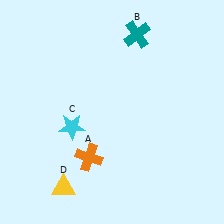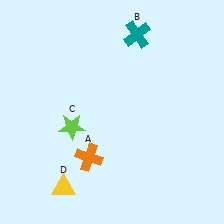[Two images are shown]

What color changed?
The star (C) changed from cyan in Image 1 to lime in Image 2.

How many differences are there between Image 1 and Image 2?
There is 1 difference between the two images.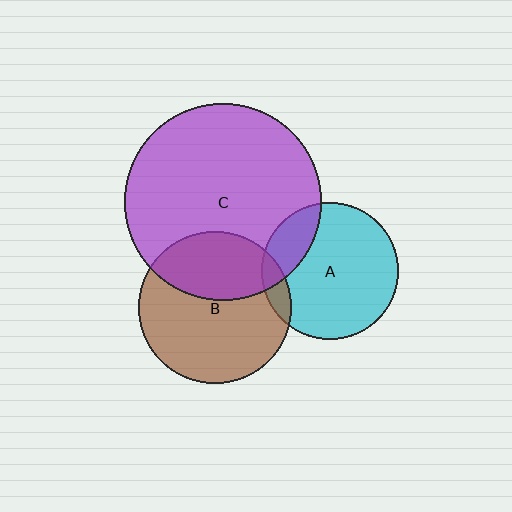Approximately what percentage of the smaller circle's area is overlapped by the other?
Approximately 20%.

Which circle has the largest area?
Circle C (purple).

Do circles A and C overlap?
Yes.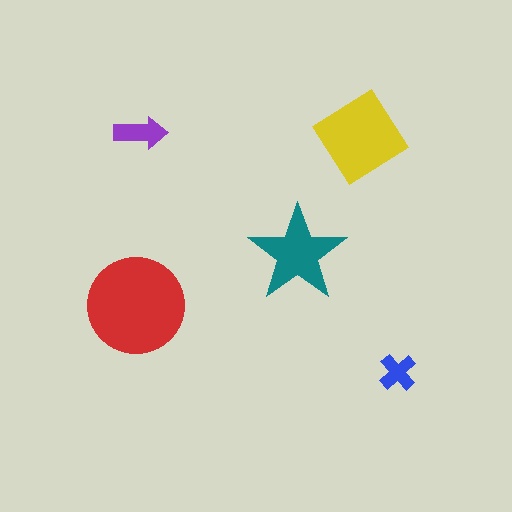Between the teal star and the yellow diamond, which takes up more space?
The yellow diamond.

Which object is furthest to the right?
The blue cross is rightmost.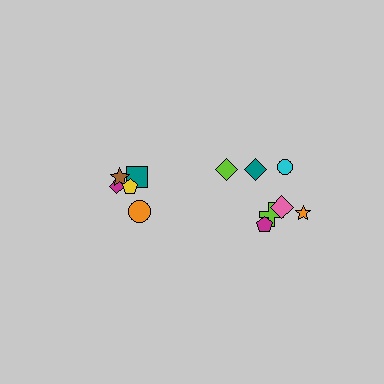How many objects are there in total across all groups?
There are 12 objects.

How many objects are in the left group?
There are 5 objects.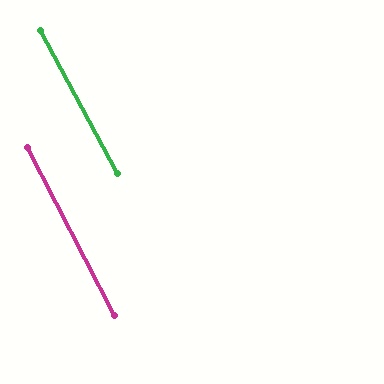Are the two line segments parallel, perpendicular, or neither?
Parallel — their directions differ by only 0.9°.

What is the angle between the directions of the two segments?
Approximately 1 degree.